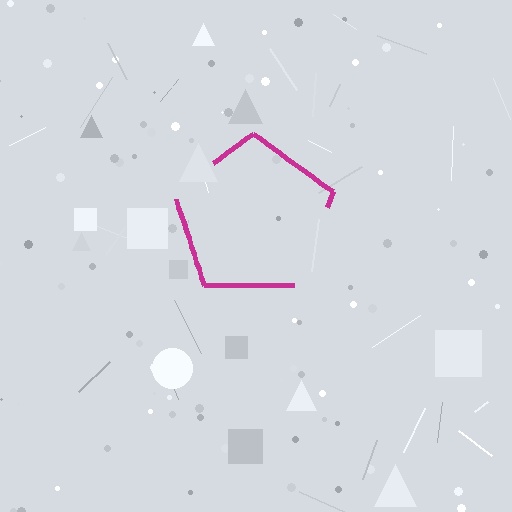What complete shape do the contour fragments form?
The contour fragments form a pentagon.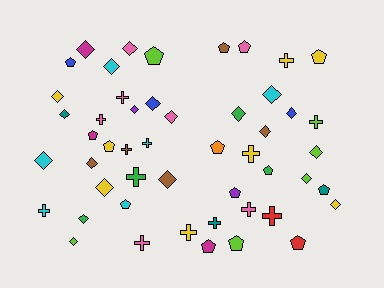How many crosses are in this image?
There are 14 crosses.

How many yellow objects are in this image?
There are 8 yellow objects.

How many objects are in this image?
There are 50 objects.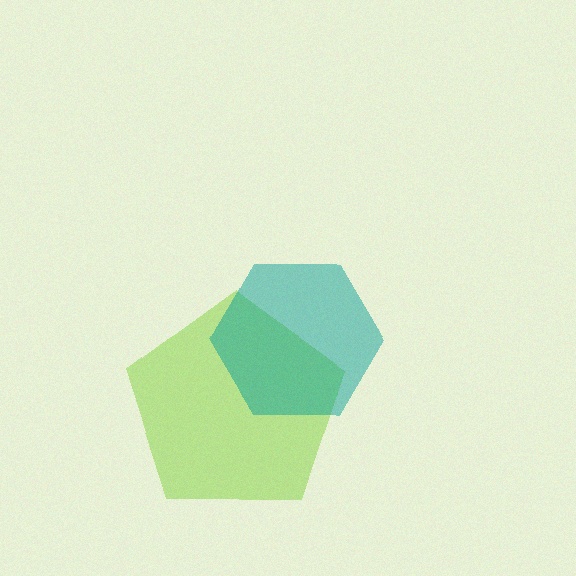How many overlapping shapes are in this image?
There are 2 overlapping shapes in the image.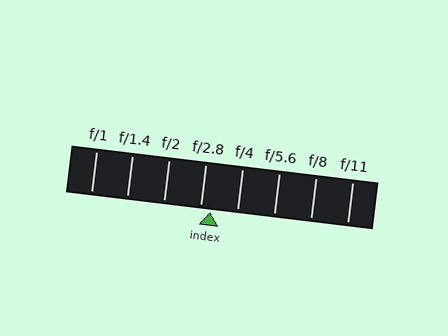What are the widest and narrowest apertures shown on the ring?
The widest aperture shown is f/1 and the narrowest is f/11.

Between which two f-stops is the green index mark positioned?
The index mark is between f/2.8 and f/4.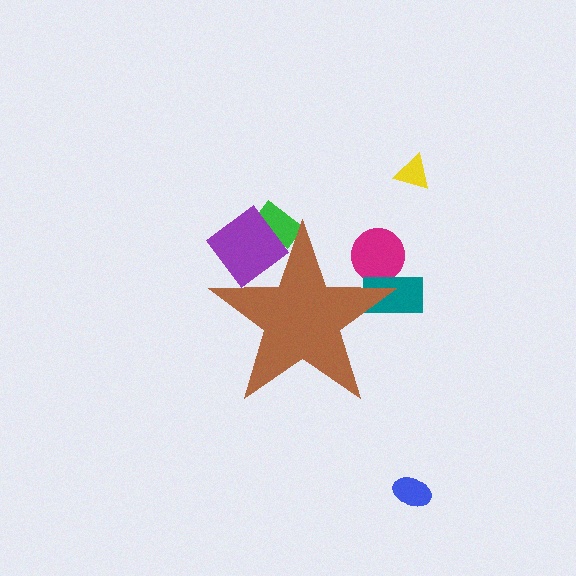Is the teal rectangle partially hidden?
Yes, the teal rectangle is partially hidden behind the brown star.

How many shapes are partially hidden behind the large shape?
4 shapes are partially hidden.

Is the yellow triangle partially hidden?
No, the yellow triangle is fully visible.